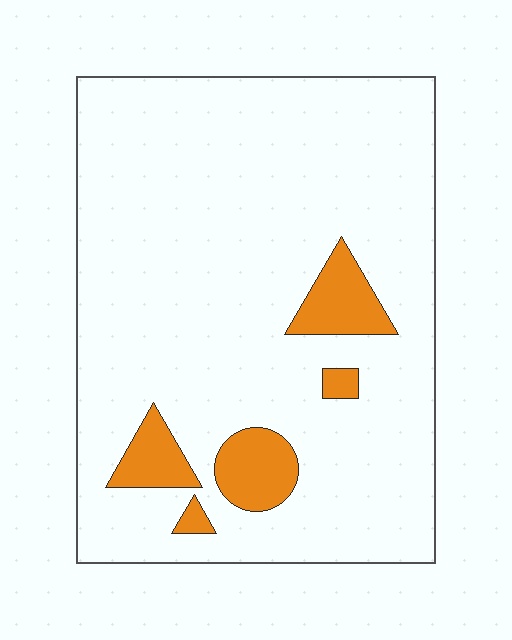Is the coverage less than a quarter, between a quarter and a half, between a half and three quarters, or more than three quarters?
Less than a quarter.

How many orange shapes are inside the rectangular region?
5.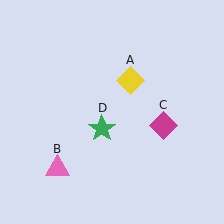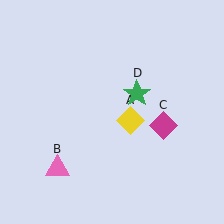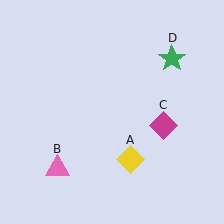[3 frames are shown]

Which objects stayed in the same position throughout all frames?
Pink triangle (object B) and magenta diamond (object C) remained stationary.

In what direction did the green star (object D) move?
The green star (object D) moved up and to the right.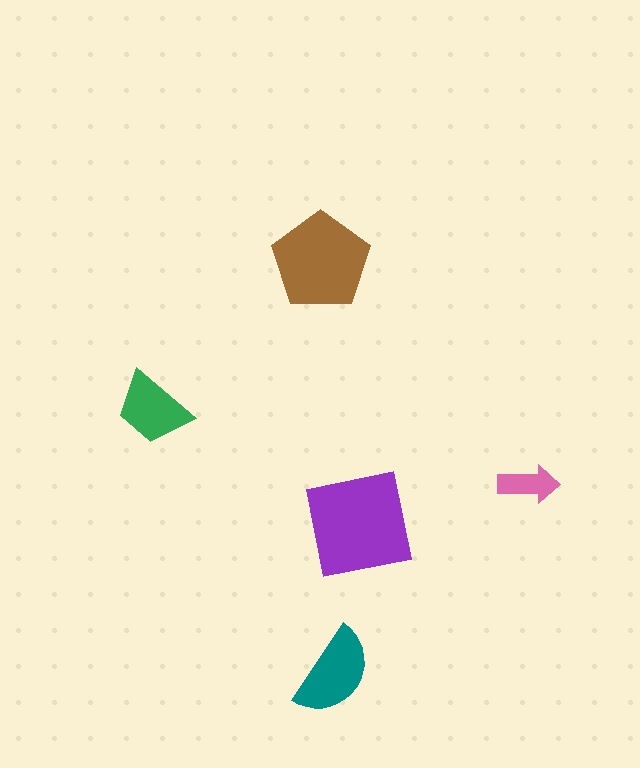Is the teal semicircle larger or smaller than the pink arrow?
Larger.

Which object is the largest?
The purple square.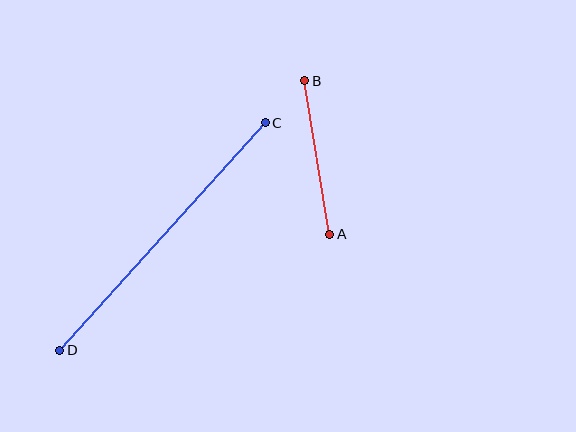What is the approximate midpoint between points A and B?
The midpoint is at approximately (317, 157) pixels.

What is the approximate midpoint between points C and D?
The midpoint is at approximately (163, 237) pixels.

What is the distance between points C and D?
The distance is approximately 307 pixels.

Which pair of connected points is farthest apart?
Points C and D are farthest apart.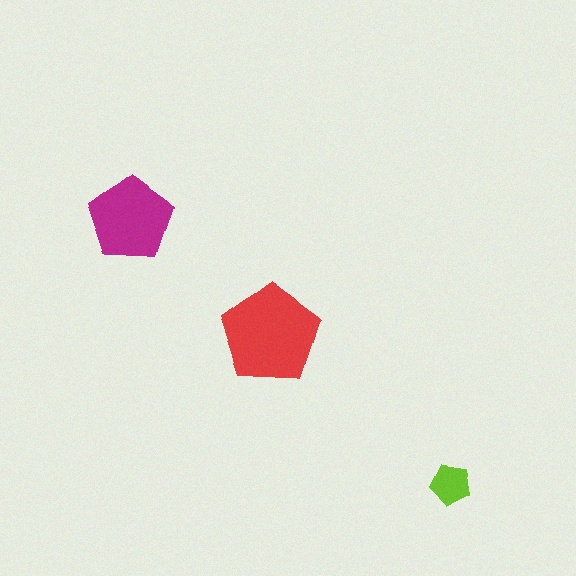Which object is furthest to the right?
The lime pentagon is rightmost.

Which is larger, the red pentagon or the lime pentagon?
The red one.